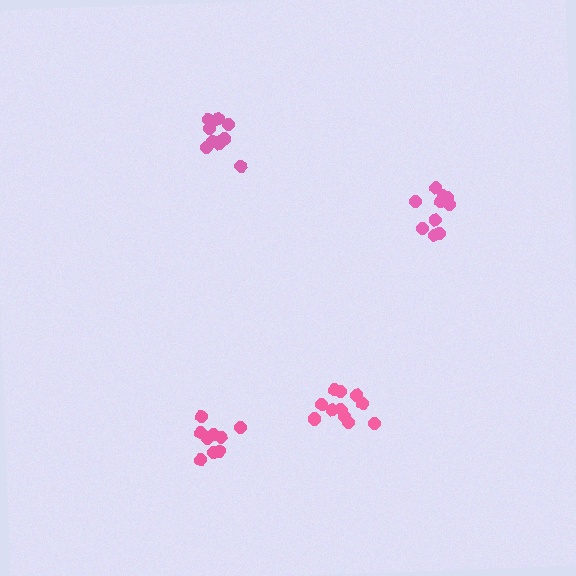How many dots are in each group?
Group 1: 10 dots, Group 2: 9 dots, Group 3: 11 dots, Group 4: 10 dots (40 total).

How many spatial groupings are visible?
There are 4 spatial groupings.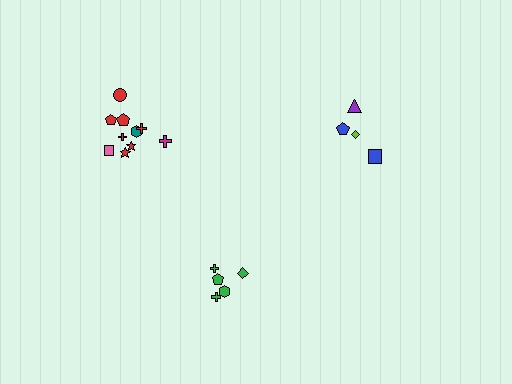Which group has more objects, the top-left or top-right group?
The top-left group.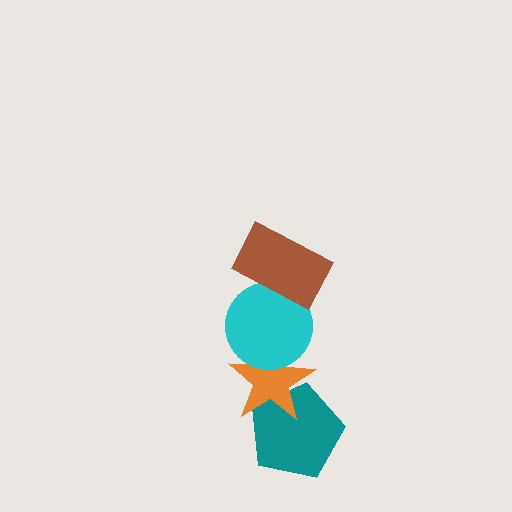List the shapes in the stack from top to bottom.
From top to bottom: the brown rectangle, the cyan circle, the orange star, the teal pentagon.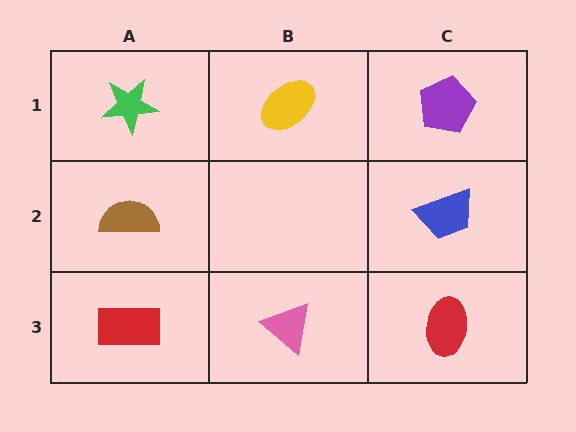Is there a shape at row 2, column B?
No, that cell is empty.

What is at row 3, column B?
A pink triangle.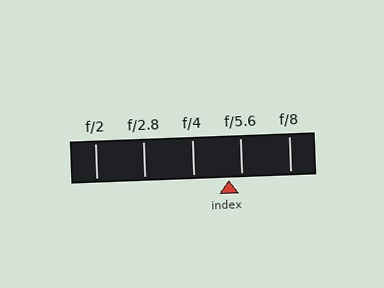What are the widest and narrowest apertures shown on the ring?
The widest aperture shown is f/2 and the narrowest is f/8.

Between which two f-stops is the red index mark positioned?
The index mark is between f/4 and f/5.6.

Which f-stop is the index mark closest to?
The index mark is closest to f/5.6.